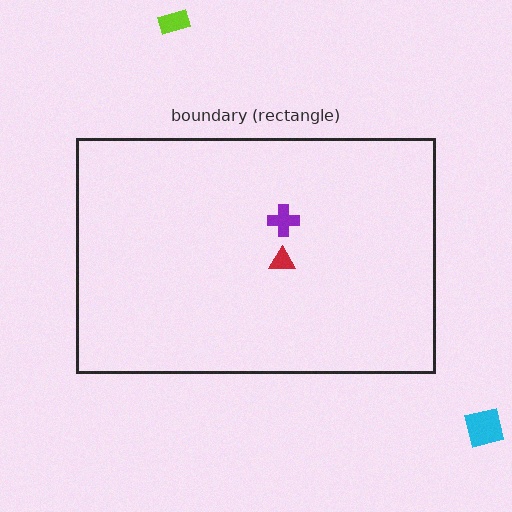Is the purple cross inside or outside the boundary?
Inside.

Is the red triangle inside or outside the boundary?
Inside.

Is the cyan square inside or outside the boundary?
Outside.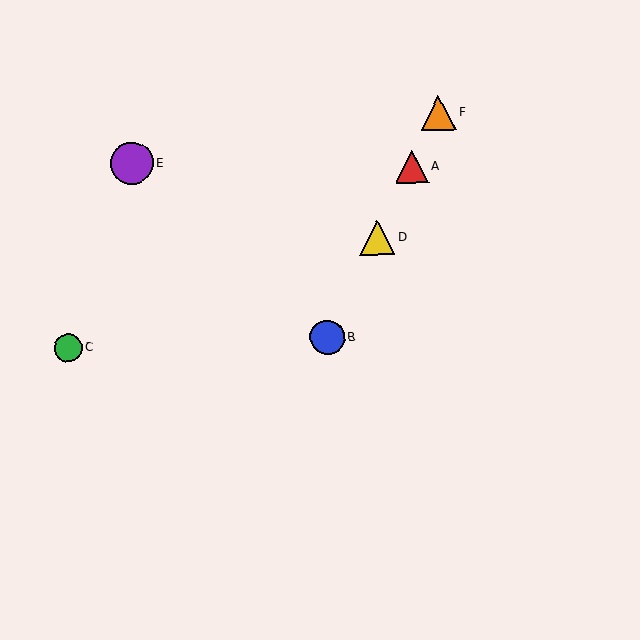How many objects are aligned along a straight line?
4 objects (A, B, D, F) are aligned along a straight line.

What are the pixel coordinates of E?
Object E is at (132, 163).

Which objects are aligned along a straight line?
Objects A, B, D, F are aligned along a straight line.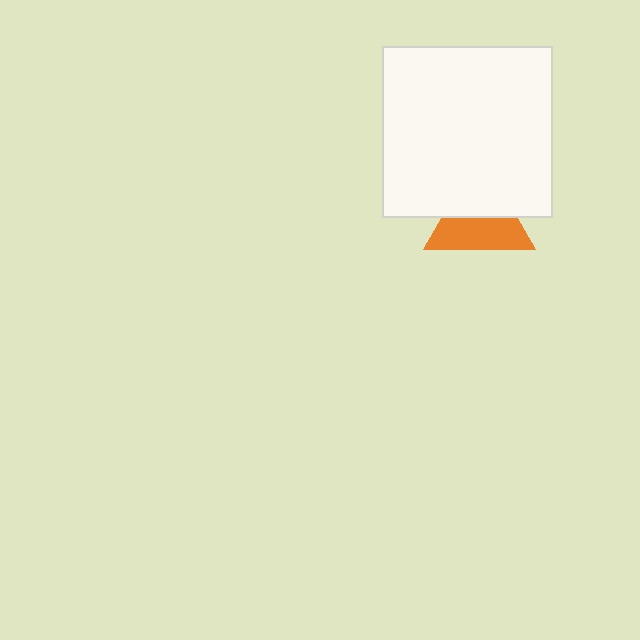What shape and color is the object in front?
The object in front is a white square.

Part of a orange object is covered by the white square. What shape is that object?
It is a triangle.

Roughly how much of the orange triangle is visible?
About half of it is visible (roughly 55%).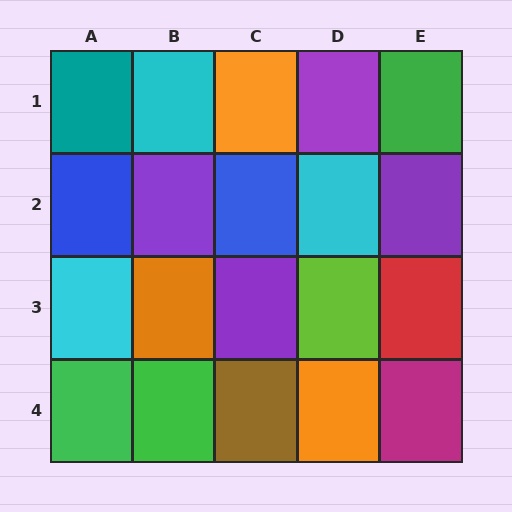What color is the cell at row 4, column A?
Green.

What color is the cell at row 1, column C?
Orange.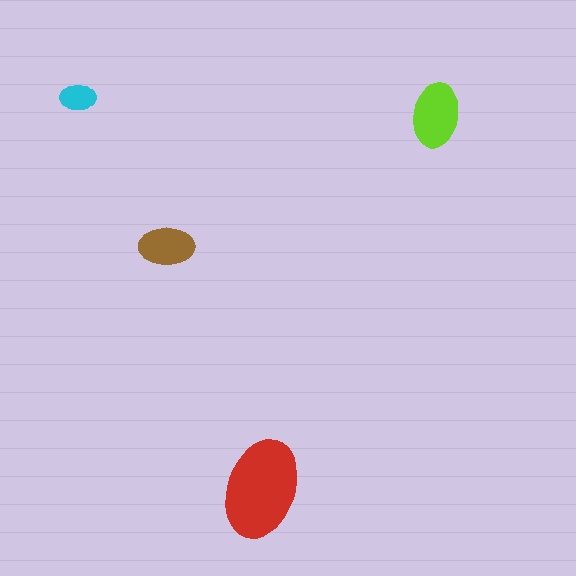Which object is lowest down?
The red ellipse is bottommost.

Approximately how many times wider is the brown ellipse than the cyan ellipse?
About 1.5 times wider.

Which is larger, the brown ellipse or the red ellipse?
The red one.